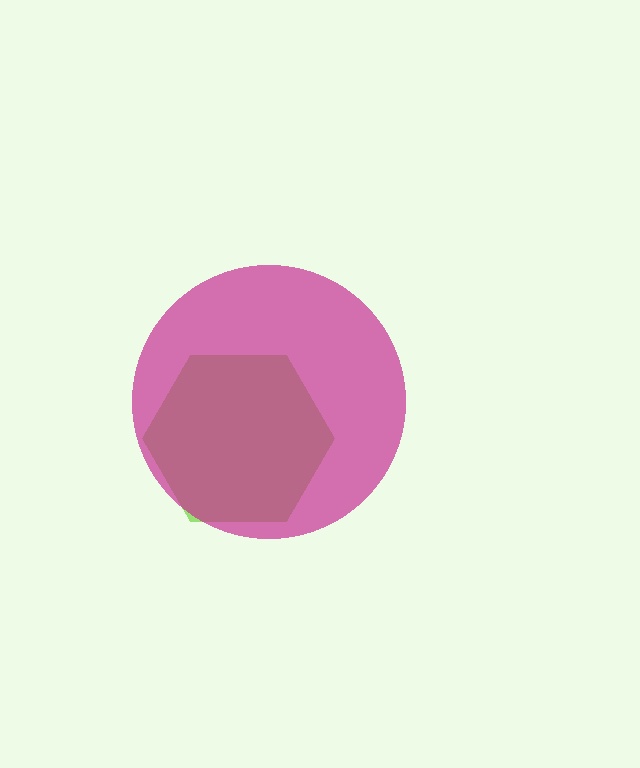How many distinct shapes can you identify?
There are 2 distinct shapes: a lime hexagon, a magenta circle.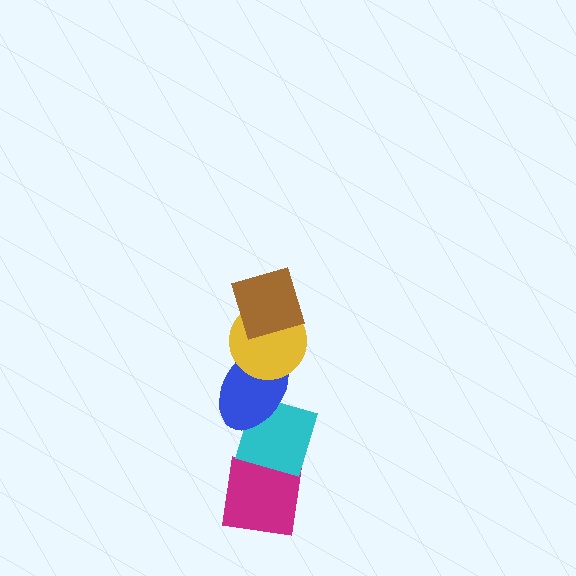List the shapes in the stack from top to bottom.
From top to bottom: the brown diamond, the yellow circle, the blue ellipse, the cyan diamond, the magenta square.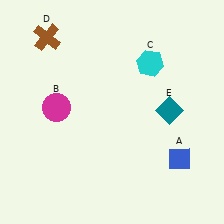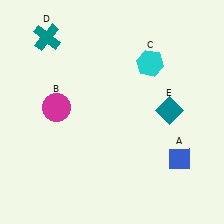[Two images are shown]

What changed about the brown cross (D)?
In Image 1, D is brown. In Image 2, it changed to teal.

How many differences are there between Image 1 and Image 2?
There is 1 difference between the two images.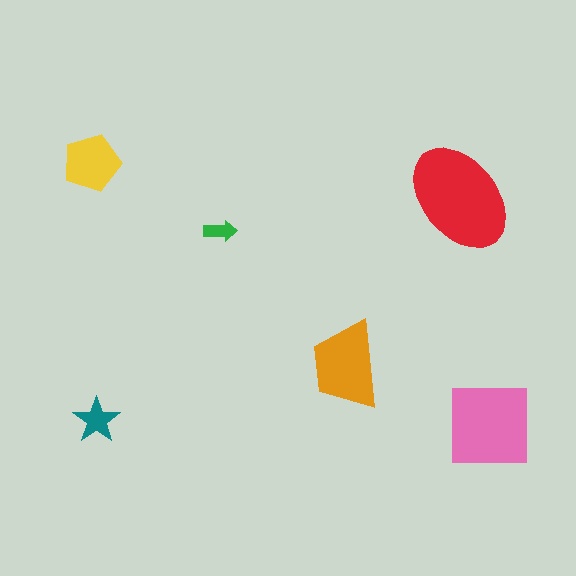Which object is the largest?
The red ellipse.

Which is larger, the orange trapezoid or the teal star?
The orange trapezoid.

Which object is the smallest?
The green arrow.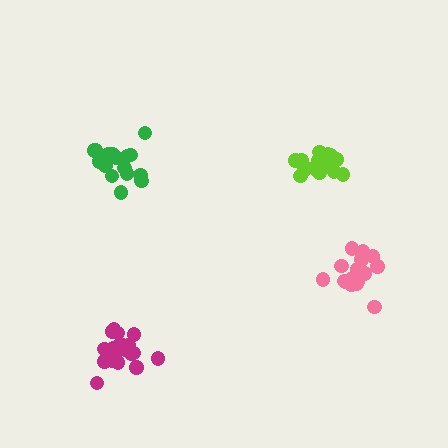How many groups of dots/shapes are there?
There are 4 groups.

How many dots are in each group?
Group 1: 21 dots, Group 2: 18 dots, Group 3: 16 dots, Group 4: 20 dots (75 total).